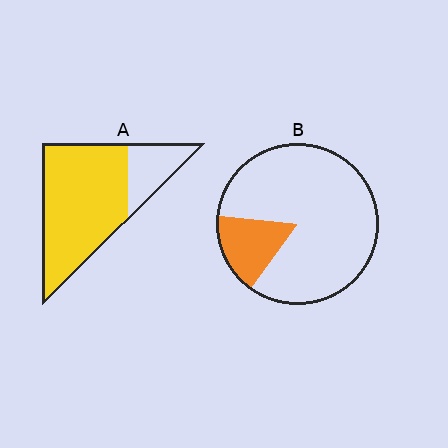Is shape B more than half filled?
No.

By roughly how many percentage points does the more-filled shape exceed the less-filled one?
By roughly 60 percentage points (A over B).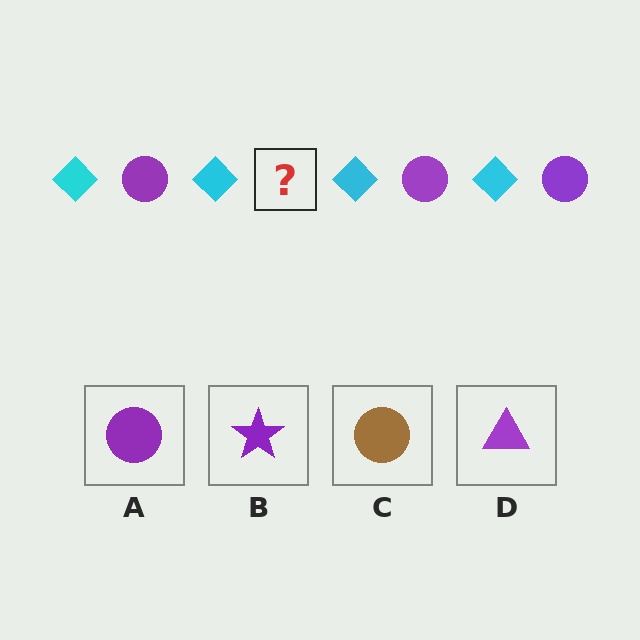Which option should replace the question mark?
Option A.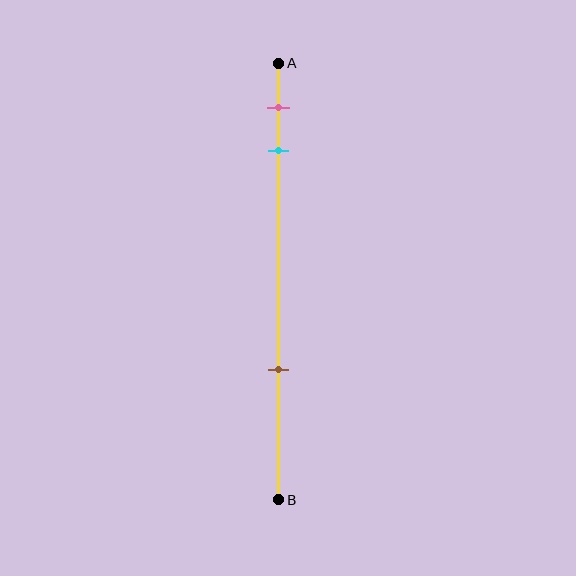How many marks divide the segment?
There are 3 marks dividing the segment.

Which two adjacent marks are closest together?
The pink and cyan marks are the closest adjacent pair.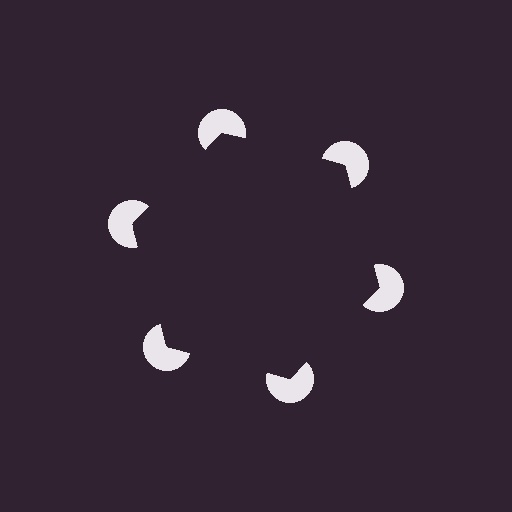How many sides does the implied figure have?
6 sides.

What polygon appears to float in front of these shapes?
An illusory hexagon — its edges are inferred from the aligned wedge cuts in the pac-man discs, not physically drawn.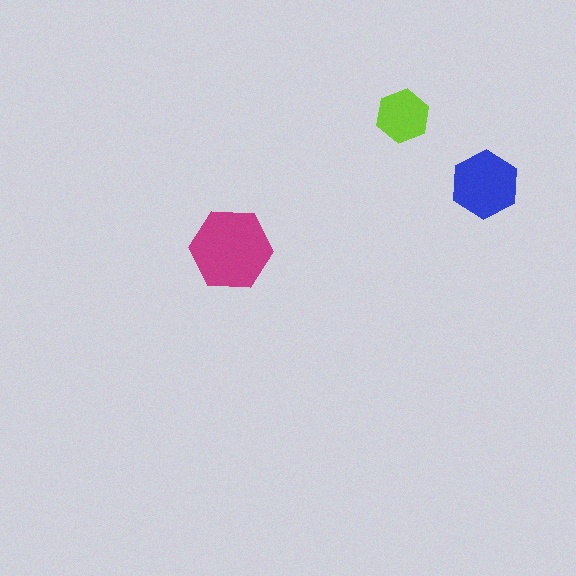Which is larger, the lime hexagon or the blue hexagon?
The blue one.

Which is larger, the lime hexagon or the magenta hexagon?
The magenta one.